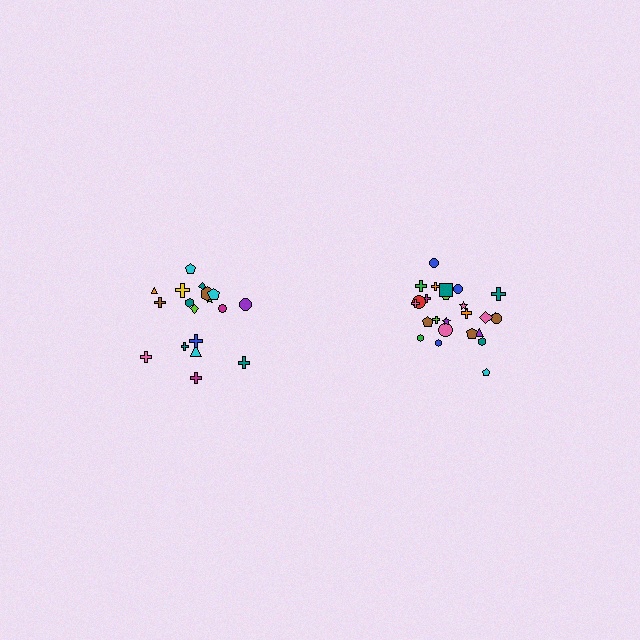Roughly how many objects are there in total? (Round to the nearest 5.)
Roughly 45 objects in total.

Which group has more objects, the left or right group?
The right group.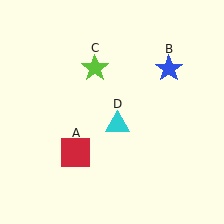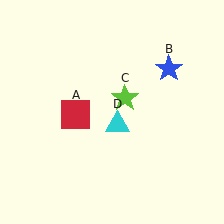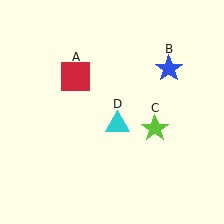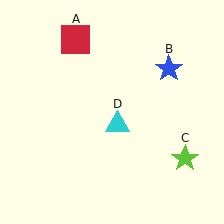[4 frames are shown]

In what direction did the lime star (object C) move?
The lime star (object C) moved down and to the right.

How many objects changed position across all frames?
2 objects changed position: red square (object A), lime star (object C).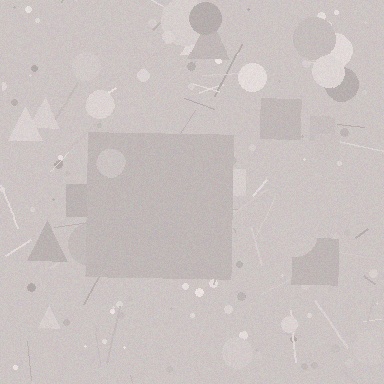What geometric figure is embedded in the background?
A square is embedded in the background.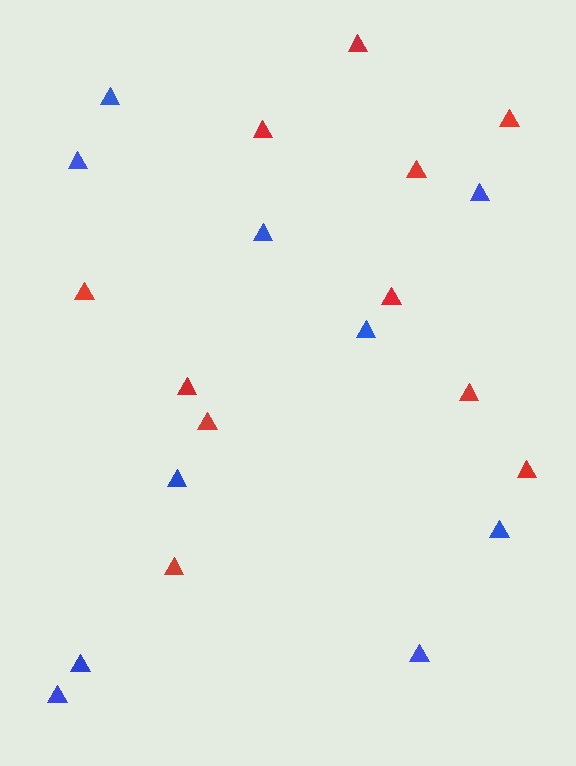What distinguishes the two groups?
There are 2 groups: one group of blue triangles (10) and one group of red triangles (11).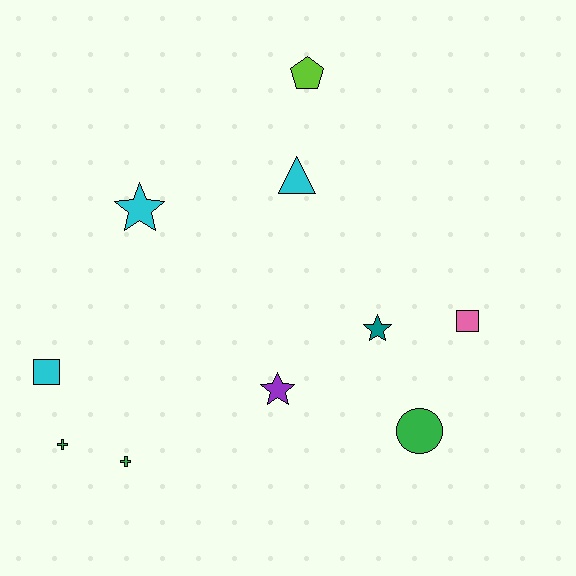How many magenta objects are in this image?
There are no magenta objects.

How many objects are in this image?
There are 10 objects.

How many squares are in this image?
There are 2 squares.